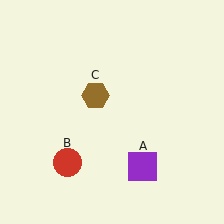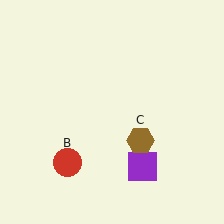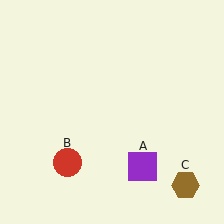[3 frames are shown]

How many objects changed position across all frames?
1 object changed position: brown hexagon (object C).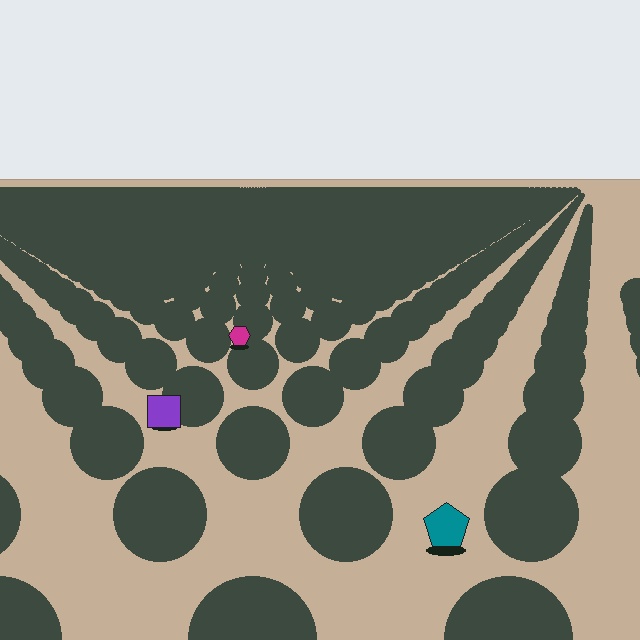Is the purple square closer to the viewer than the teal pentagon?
No. The teal pentagon is closer — you can tell from the texture gradient: the ground texture is coarser near it.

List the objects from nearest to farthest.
From nearest to farthest: the teal pentagon, the purple square, the magenta hexagon.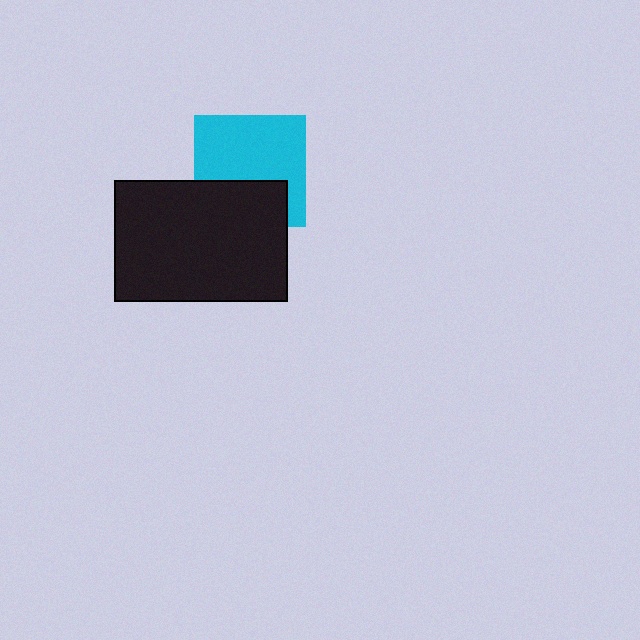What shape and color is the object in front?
The object in front is a black rectangle.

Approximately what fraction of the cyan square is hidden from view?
Roughly 36% of the cyan square is hidden behind the black rectangle.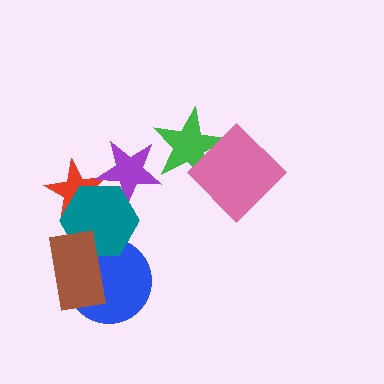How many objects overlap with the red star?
2 objects overlap with the red star.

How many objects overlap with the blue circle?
2 objects overlap with the blue circle.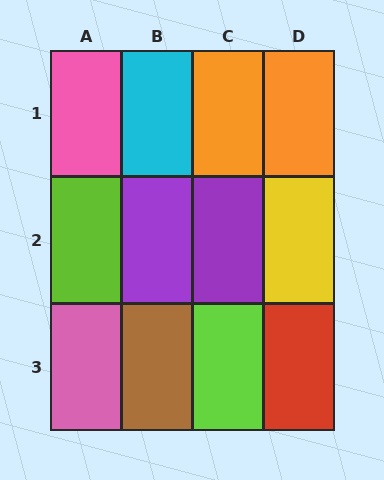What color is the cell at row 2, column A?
Lime.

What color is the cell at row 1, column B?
Cyan.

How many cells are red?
1 cell is red.